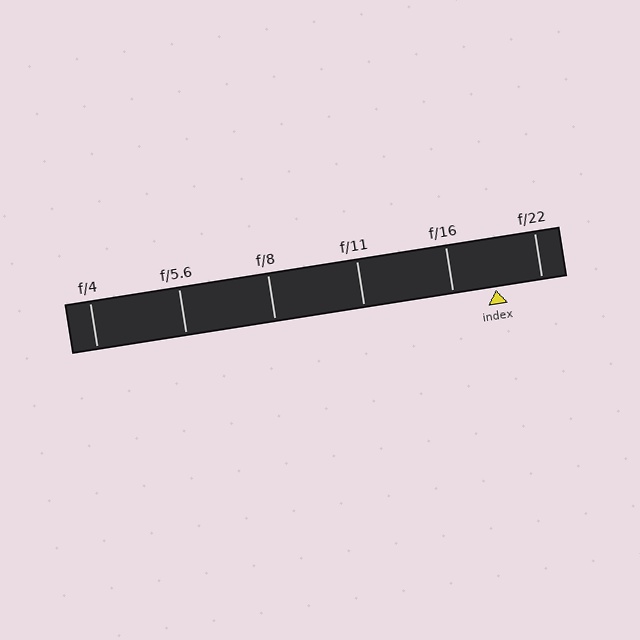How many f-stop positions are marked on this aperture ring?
There are 6 f-stop positions marked.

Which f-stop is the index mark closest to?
The index mark is closest to f/16.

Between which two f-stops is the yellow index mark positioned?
The index mark is between f/16 and f/22.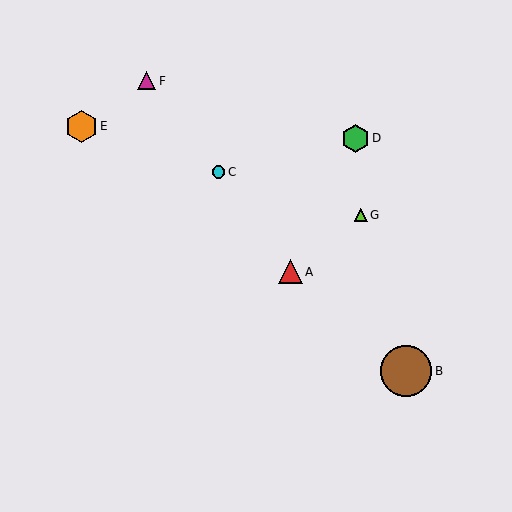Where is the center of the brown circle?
The center of the brown circle is at (406, 371).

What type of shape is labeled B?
Shape B is a brown circle.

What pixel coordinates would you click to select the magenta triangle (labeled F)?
Click at (147, 81) to select the magenta triangle F.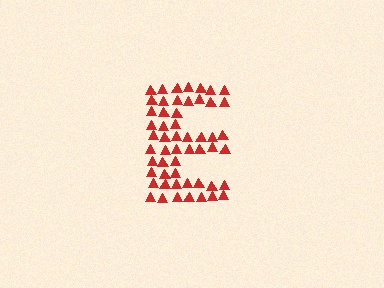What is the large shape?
The large shape is the letter E.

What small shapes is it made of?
It is made of small triangles.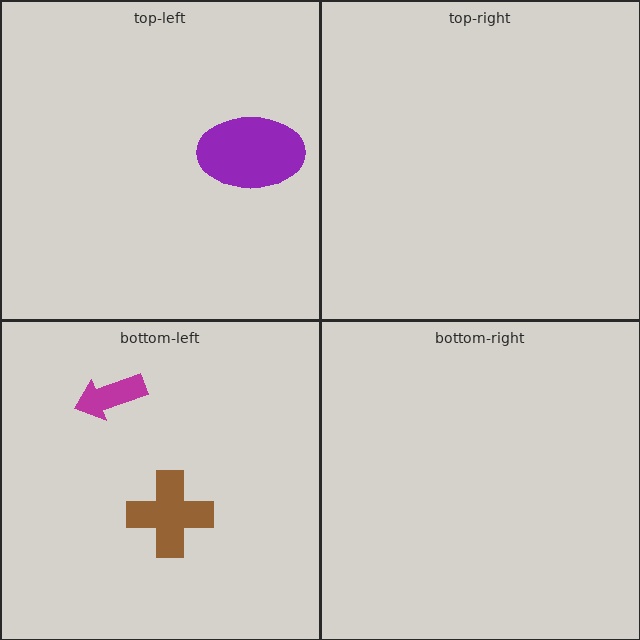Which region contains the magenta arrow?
The bottom-left region.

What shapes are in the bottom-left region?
The magenta arrow, the brown cross.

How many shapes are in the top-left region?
1.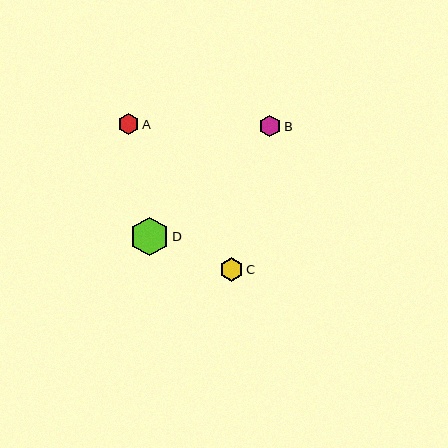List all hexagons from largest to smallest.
From largest to smallest: D, C, B, A.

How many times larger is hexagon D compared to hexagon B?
Hexagon D is approximately 1.8 times the size of hexagon B.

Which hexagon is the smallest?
Hexagon A is the smallest with a size of approximately 21 pixels.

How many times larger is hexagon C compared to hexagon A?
Hexagon C is approximately 1.2 times the size of hexagon A.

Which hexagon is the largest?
Hexagon D is the largest with a size of approximately 39 pixels.